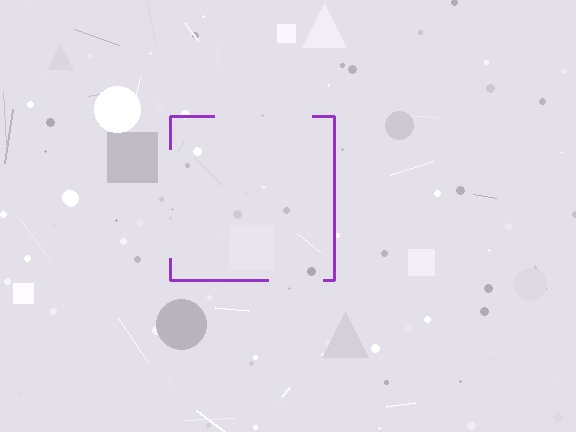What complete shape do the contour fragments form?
The contour fragments form a square.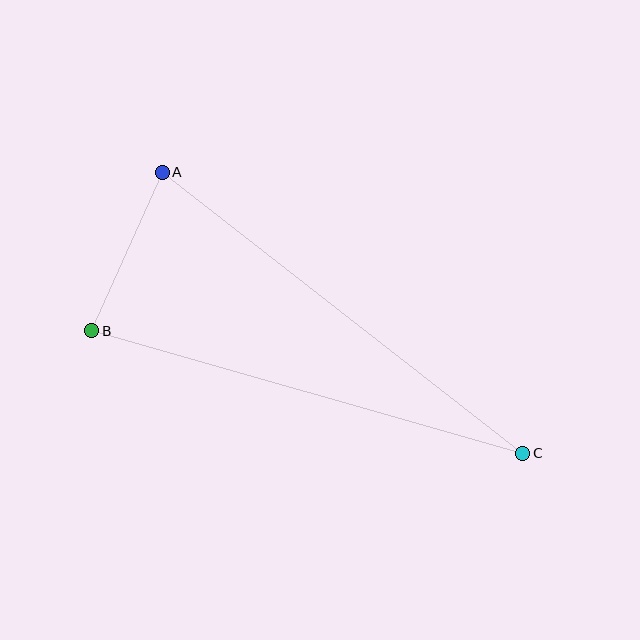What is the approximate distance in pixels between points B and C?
The distance between B and C is approximately 448 pixels.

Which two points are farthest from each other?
Points A and C are farthest from each other.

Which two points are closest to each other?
Points A and B are closest to each other.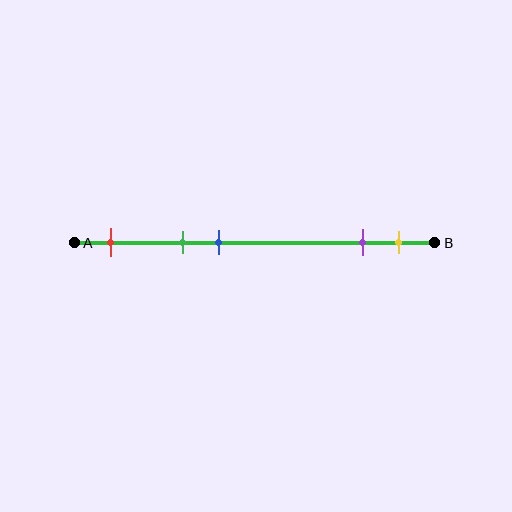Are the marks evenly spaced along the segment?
No, the marks are not evenly spaced.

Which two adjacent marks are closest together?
The purple and yellow marks are the closest adjacent pair.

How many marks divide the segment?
There are 5 marks dividing the segment.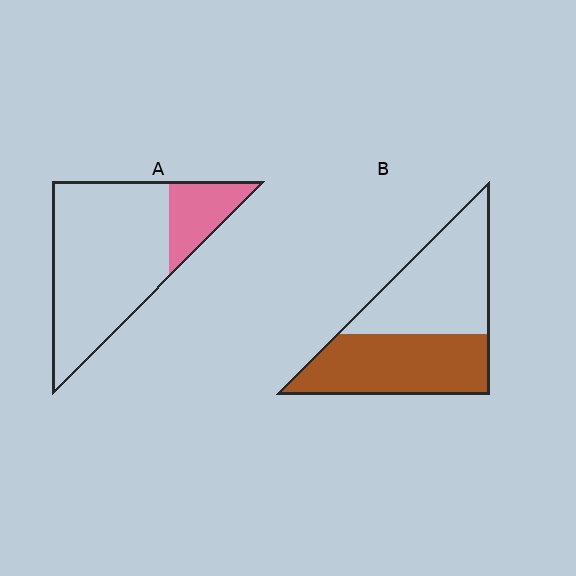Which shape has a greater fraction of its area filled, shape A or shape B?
Shape B.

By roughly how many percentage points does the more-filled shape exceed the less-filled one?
By roughly 30 percentage points (B over A).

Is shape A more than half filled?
No.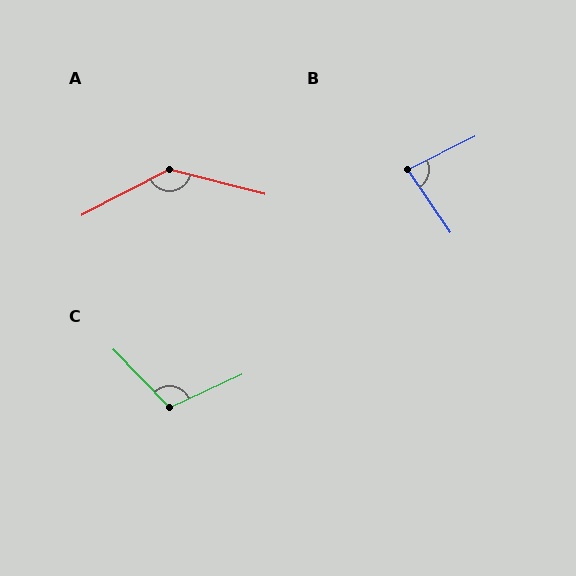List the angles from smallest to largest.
B (82°), C (109°), A (138°).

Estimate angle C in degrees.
Approximately 109 degrees.